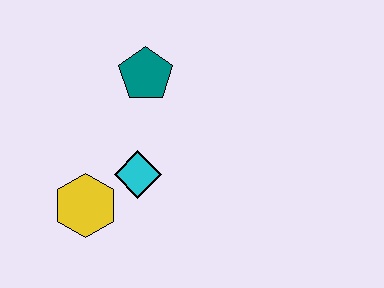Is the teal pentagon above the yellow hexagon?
Yes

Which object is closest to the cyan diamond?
The yellow hexagon is closest to the cyan diamond.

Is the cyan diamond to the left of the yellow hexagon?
No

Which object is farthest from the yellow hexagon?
The teal pentagon is farthest from the yellow hexagon.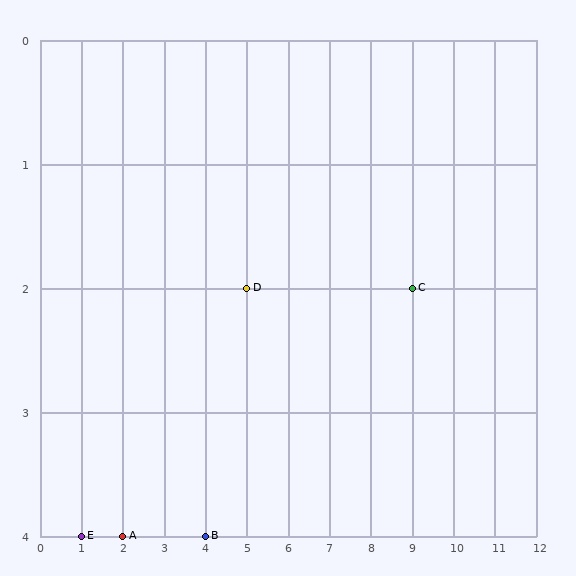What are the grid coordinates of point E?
Point E is at grid coordinates (1, 4).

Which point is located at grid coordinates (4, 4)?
Point B is at (4, 4).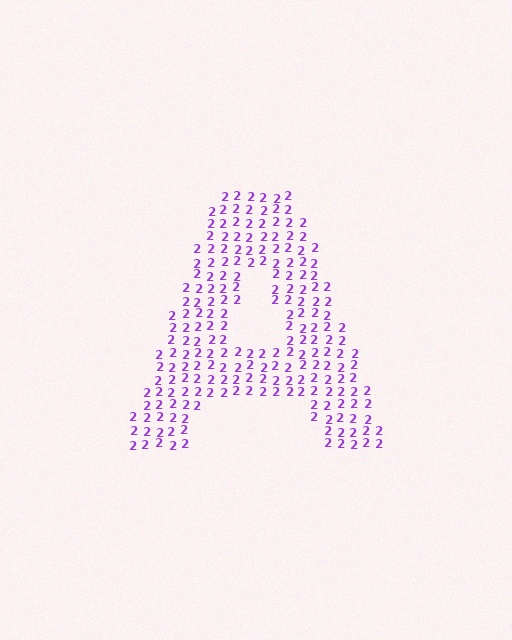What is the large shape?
The large shape is the letter A.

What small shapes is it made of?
It is made of small digit 2's.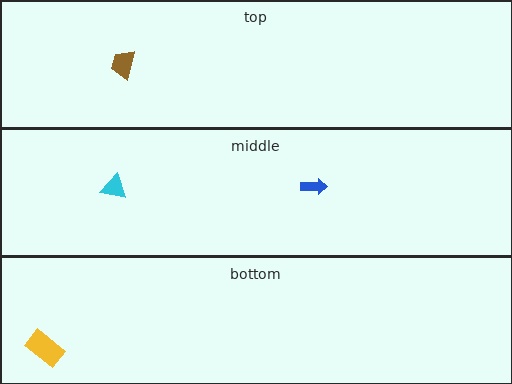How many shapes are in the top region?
1.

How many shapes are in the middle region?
2.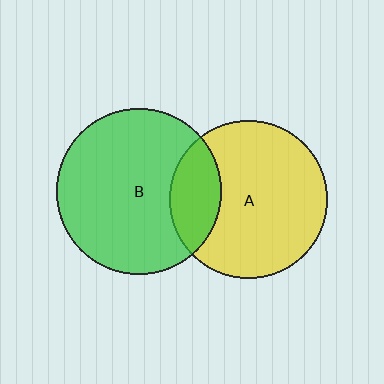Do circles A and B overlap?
Yes.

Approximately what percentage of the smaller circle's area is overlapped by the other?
Approximately 20%.